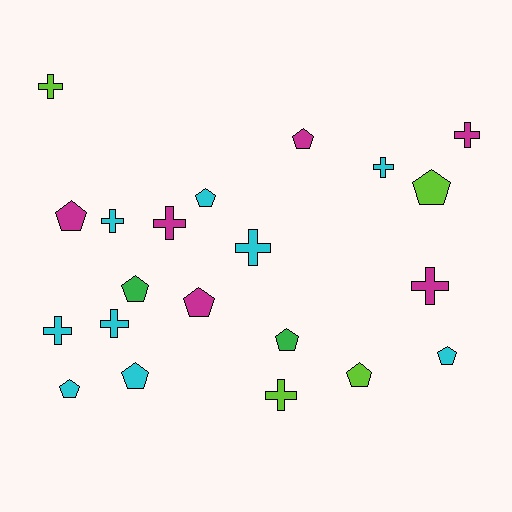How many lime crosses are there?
There are 2 lime crosses.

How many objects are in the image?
There are 21 objects.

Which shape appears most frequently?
Pentagon, with 11 objects.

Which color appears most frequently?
Cyan, with 9 objects.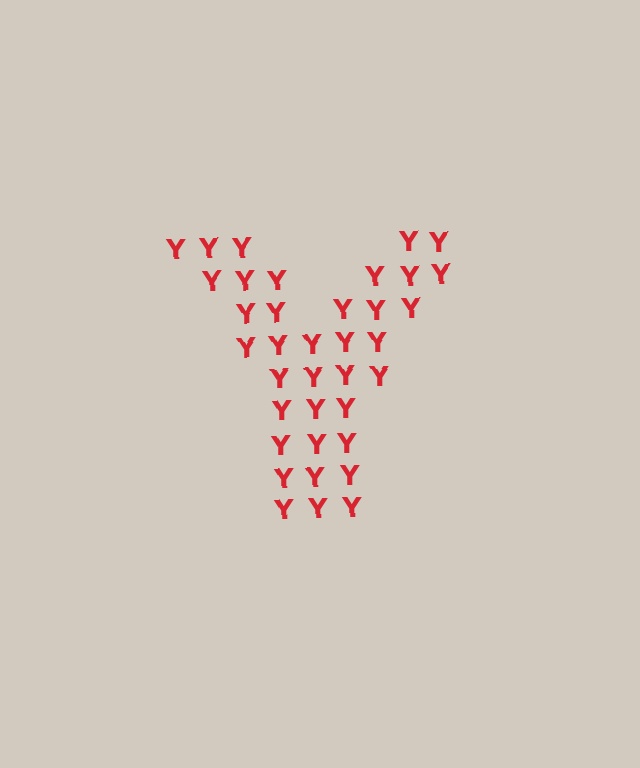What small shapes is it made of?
It is made of small letter Y's.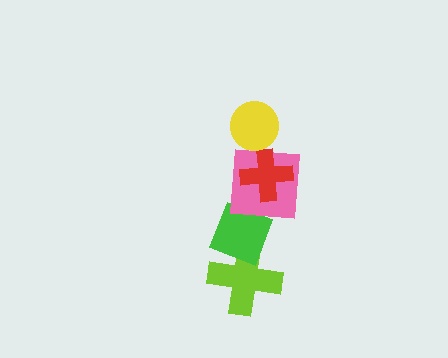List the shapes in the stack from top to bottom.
From top to bottom: the yellow circle, the red cross, the pink square, the green diamond, the lime cross.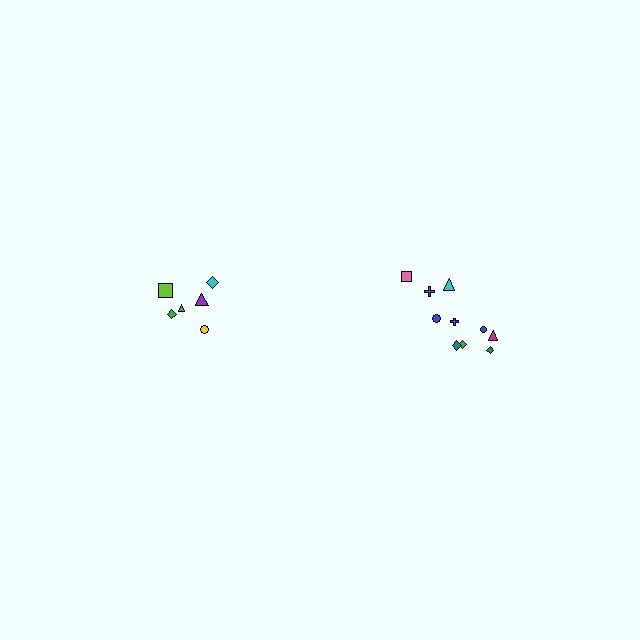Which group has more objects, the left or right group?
The right group.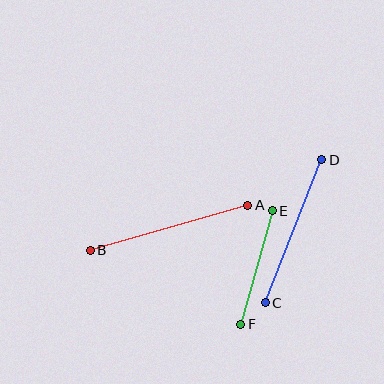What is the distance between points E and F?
The distance is approximately 118 pixels.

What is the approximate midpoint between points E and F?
The midpoint is at approximately (257, 267) pixels.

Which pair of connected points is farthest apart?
Points A and B are farthest apart.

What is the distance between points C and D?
The distance is approximately 154 pixels.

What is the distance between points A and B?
The distance is approximately 164 pixels.